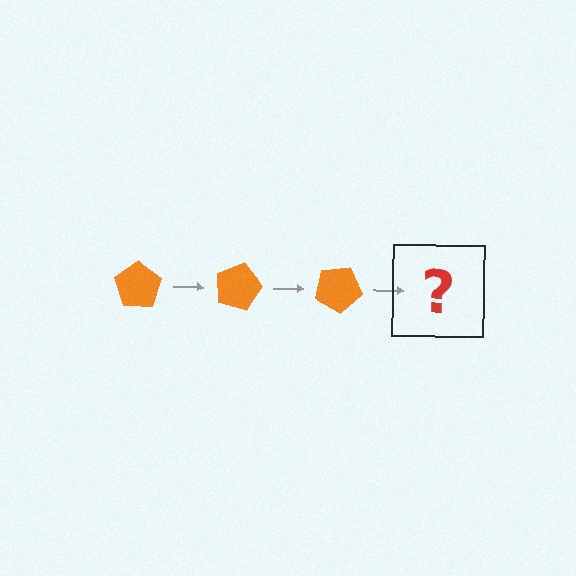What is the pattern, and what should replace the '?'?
The pattern is that the pentagon rotates 15 degrees each step. The '?' should be an orange pentagon rotated 45 degrees.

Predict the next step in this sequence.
The next step is an orange pentagon rotated 45 degrees.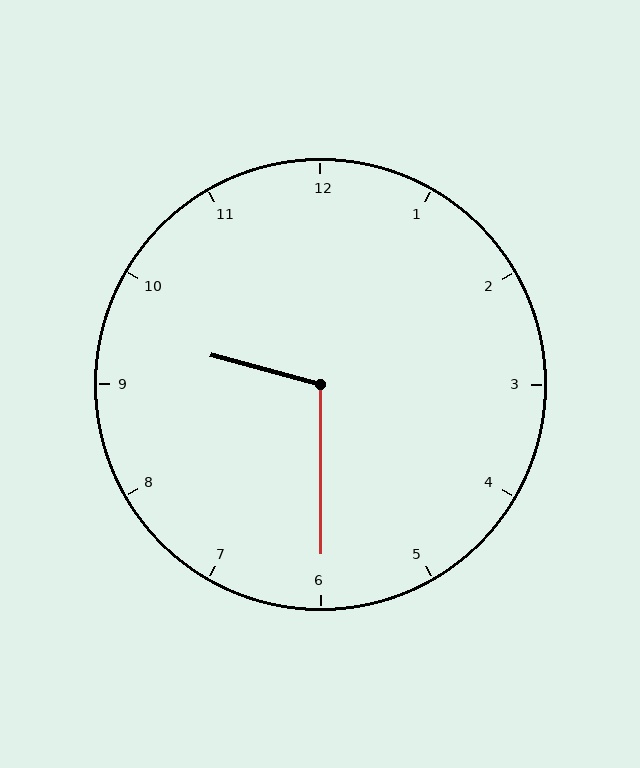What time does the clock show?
9:30.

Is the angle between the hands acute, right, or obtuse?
It is obtuse.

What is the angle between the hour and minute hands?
Approximately 105 degrees.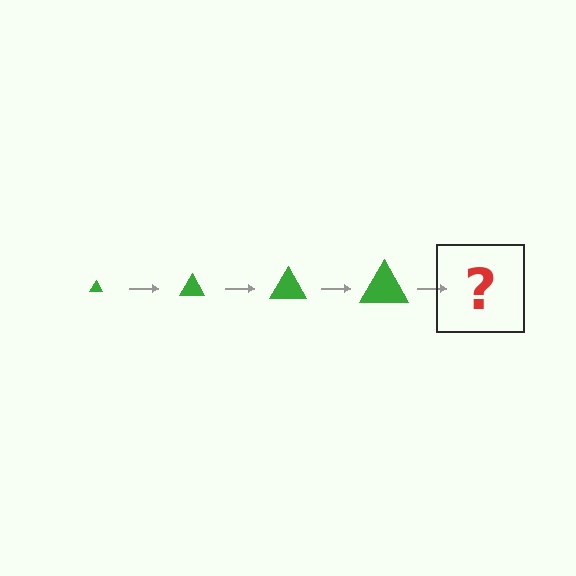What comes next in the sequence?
The next element should be a green triangle, larger than the previous one.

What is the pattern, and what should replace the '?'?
The pattern is that the triangle gets progressively larger each step. The '?' should be a green triangle, larger than the previous one.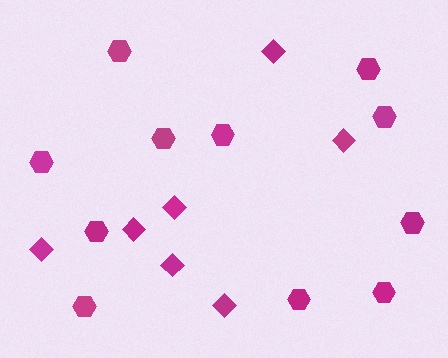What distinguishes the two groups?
There are 2 groups: one group of diamonds (7) and one group of hexagons (11).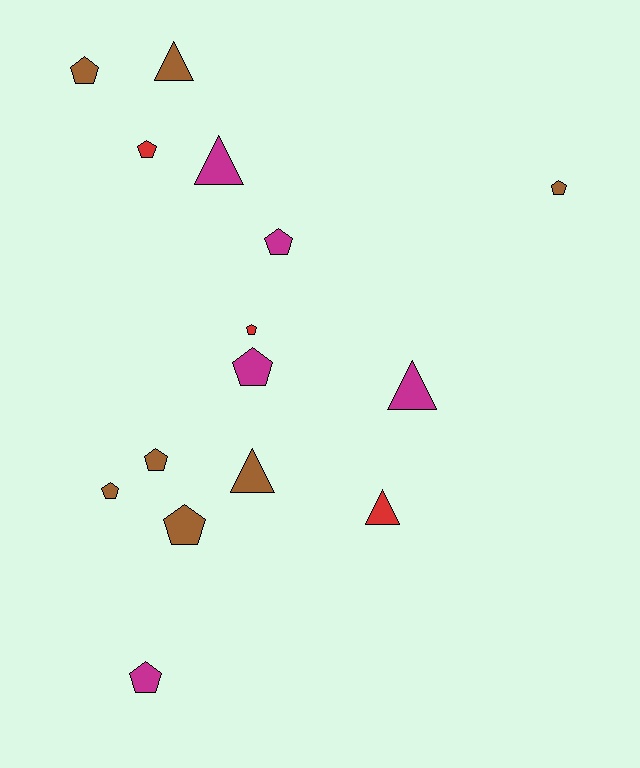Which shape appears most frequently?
Pentagon, with 10 objects.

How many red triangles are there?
There is 1 red triangle.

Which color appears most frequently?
Brown, with 7 objects.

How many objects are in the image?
There are 15 objects.